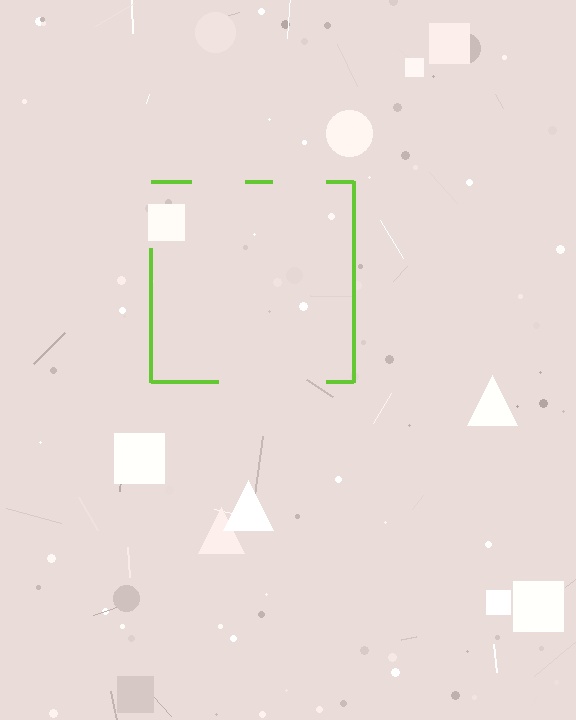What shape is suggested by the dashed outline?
The dashed outline suggests a square.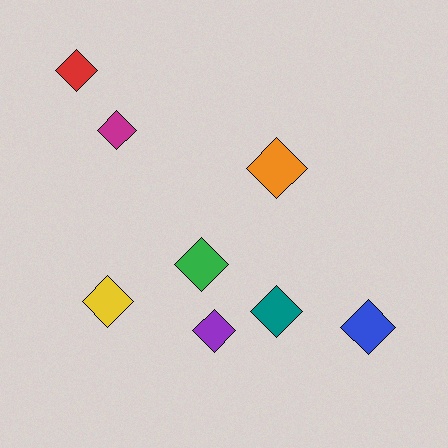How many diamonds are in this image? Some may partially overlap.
There are 8 diamonds.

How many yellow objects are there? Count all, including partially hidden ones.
There is 1 yellow object.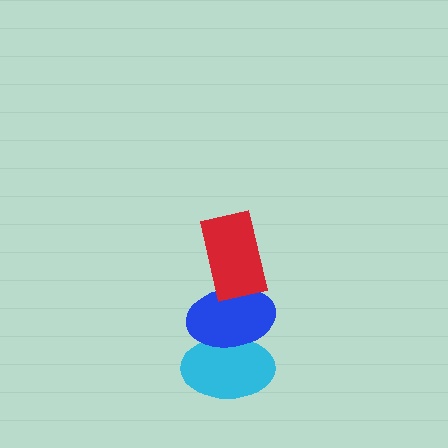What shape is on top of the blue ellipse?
The red rectangle is on top of the blue ellipse.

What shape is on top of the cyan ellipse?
The blue ellipse is on top of the cyan ellipse.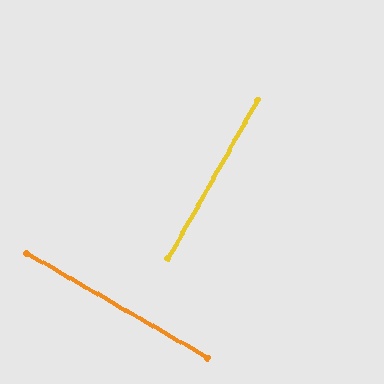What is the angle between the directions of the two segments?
Approximately 89 degrees.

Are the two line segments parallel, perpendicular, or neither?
Perpendicular — they meet at approximately 89°.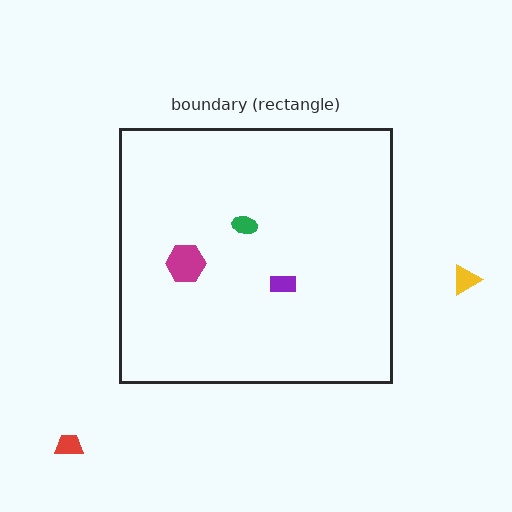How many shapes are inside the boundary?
3 inside, 2 outside.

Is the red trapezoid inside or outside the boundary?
Outside.